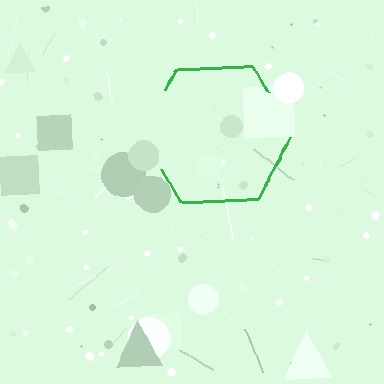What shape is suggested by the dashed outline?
The dashed outline suggests a hexagon.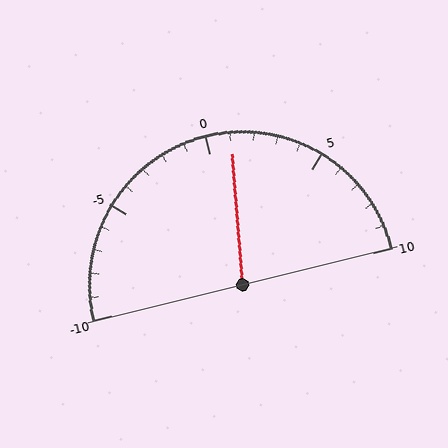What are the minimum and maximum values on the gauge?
The gauge ranges from -10 to 10.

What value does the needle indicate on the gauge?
The needle indicates approximately 1.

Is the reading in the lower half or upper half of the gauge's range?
The reading is in the upper half of the range (-10 to 10).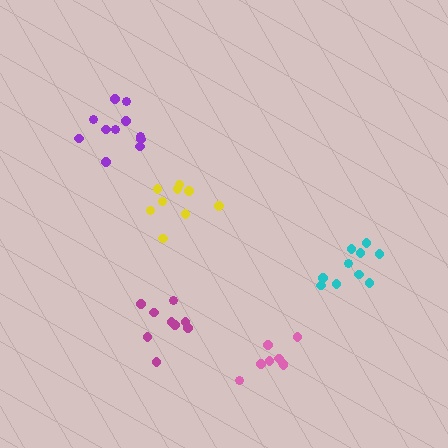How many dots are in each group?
Group 1: 9 dots, Group 2: 11 dots, Group 3: 8 dots, Group 4: 10 dots, Group 5: 9 dots (47 total).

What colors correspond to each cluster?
The clusters are colored: yellow, purple, pink, cyan, magenta.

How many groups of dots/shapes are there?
There are 5 groups.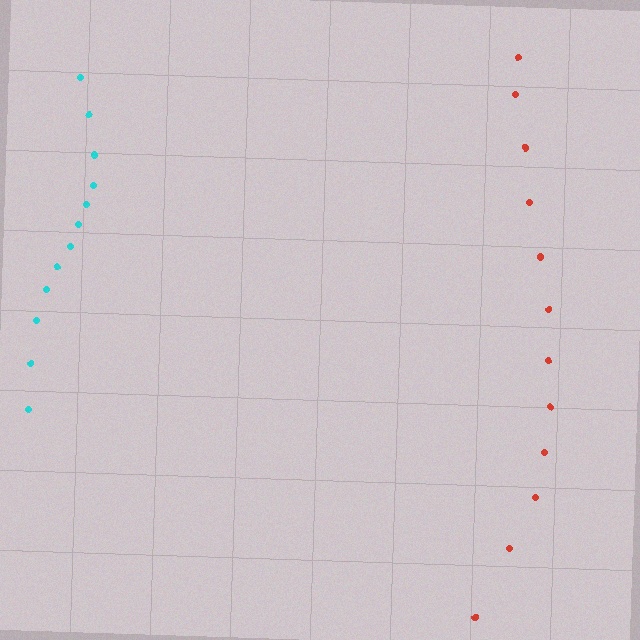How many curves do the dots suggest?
There are 2 distinct paths.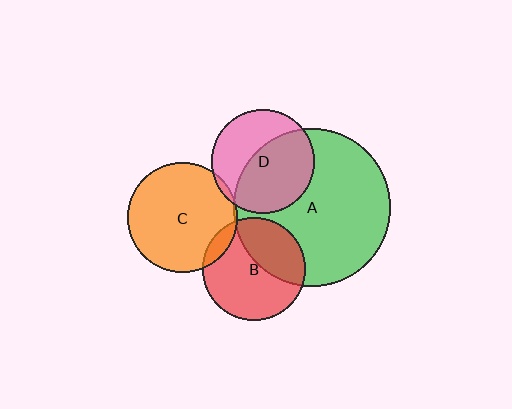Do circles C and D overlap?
Yes.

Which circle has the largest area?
Circle A (green).